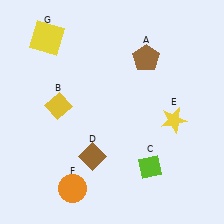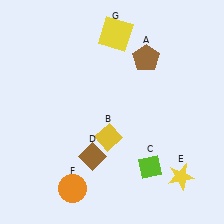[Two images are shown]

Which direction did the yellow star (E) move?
The yellow star (E) moved down.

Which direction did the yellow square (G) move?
The yellow square (G) moved right.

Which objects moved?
The objects that moved are: the yellow diamond (B), the yellow star (E), the yellow square (G).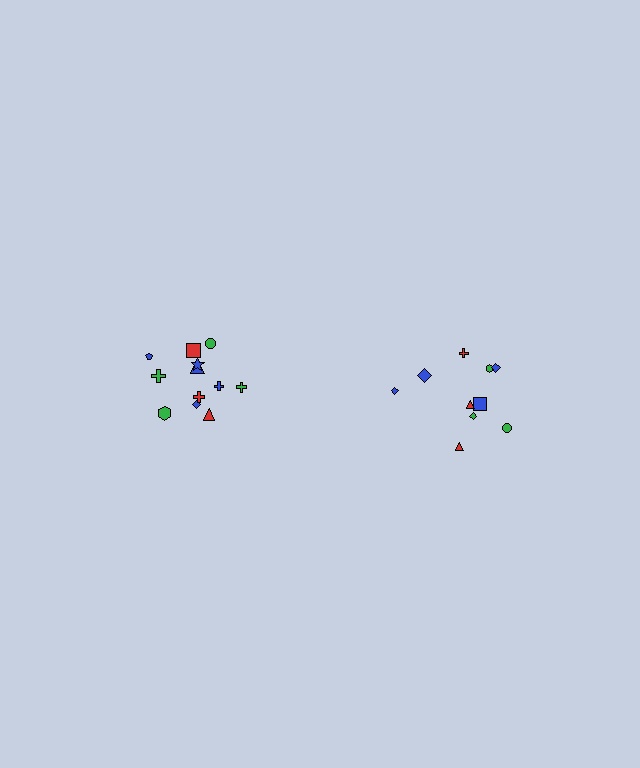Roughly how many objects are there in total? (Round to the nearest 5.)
Roughly 20 objects in total.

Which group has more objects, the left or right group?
The left group.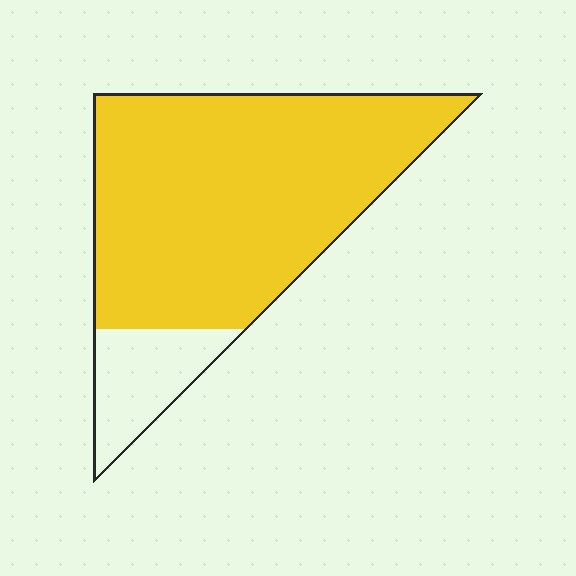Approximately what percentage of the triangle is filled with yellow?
Approximately 85%.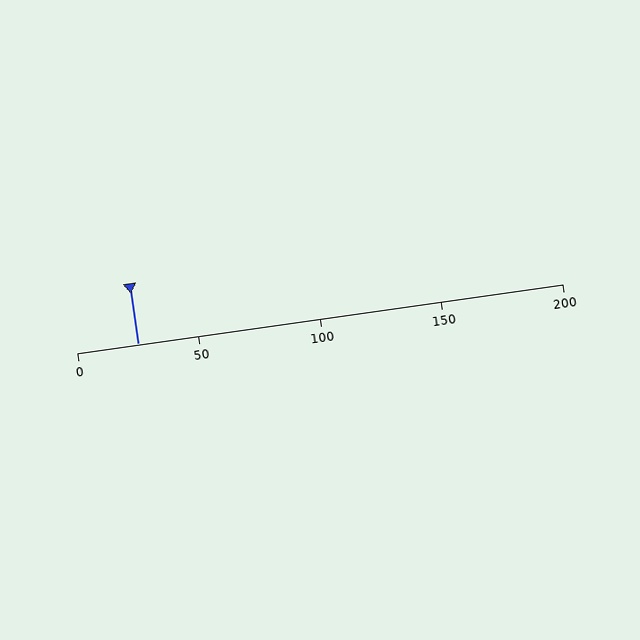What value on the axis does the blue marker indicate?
The marker indicates approximately 25.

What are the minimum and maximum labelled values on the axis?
The axis runs from 0 to 200.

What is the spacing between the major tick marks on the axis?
The major ticks are spaced 50 apart.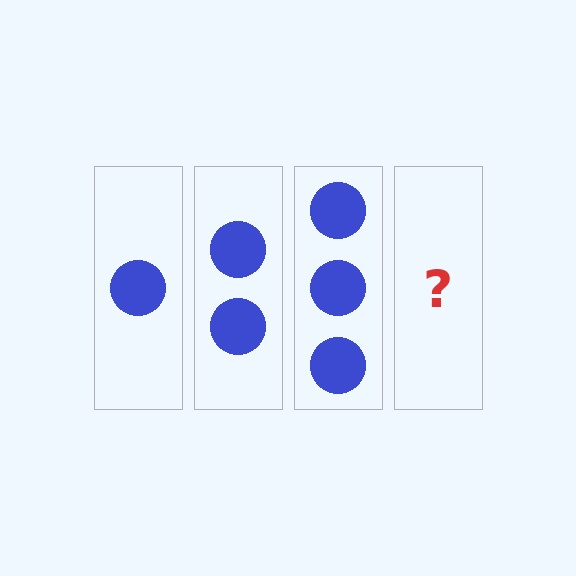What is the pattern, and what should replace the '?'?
The pattern is that each step adds one more circle. The '?' should be 4 circles.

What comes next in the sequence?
The next element should be 4 circles.